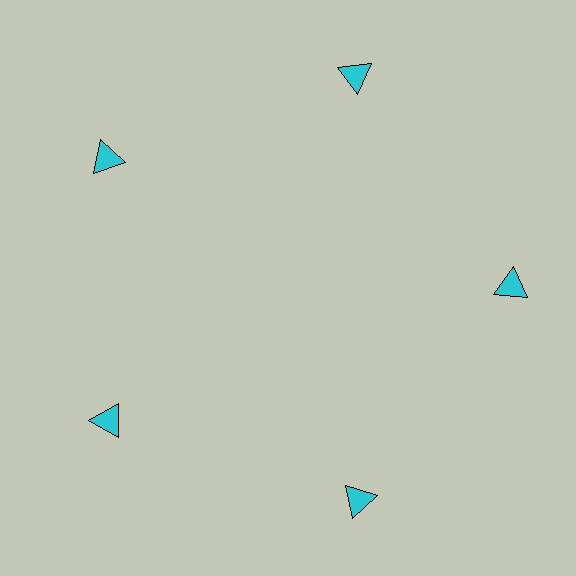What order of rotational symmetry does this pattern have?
This pattern has 5-fold rotational symmetry.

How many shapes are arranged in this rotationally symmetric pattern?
There are 5 shapes, arranged in 5 groups of 1.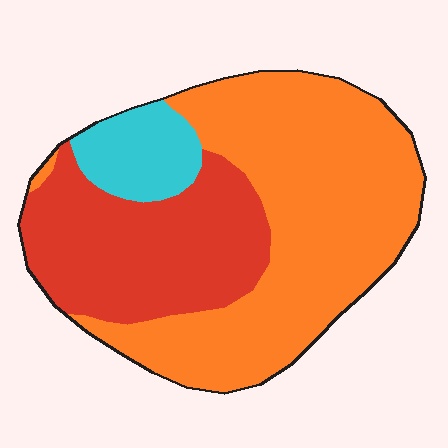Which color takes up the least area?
Cyan, at roughly 10%.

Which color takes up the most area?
Orange, at roughly 55%.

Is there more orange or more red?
Orange.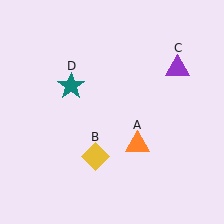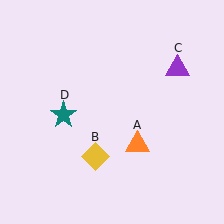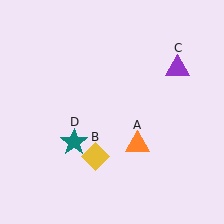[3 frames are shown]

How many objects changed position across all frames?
1 object changed position: teal star (object D).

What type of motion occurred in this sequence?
The teal star (object D) rotated counterclockwise around the center of the scene.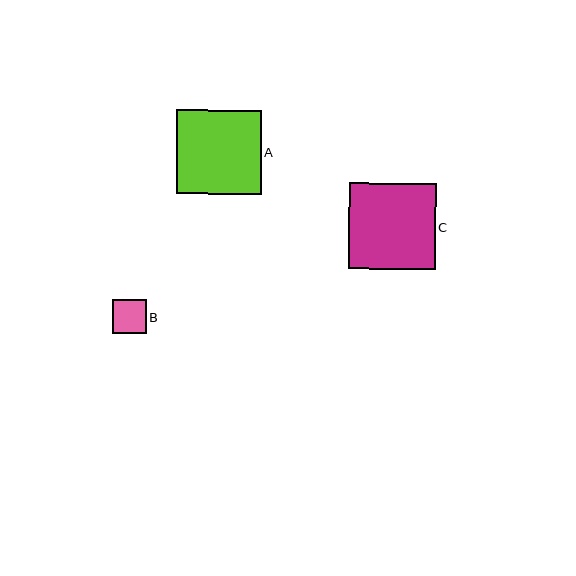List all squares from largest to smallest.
From largest to smallest: C, A, B.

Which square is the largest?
Square C is the largest with a size of approximately 86 pixels.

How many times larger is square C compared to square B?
Square C is approximately 2.6 times the size of square B.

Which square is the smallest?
Square B is the smallest with a size of approximately 33 pixels.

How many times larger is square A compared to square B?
Square A is approximately 2.5 times the size of square B.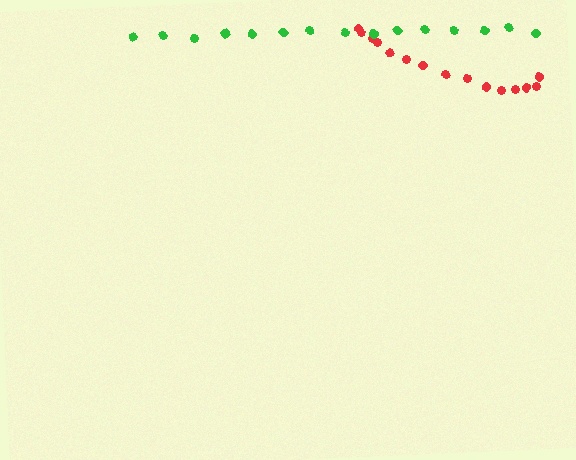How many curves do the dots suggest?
There are 2 distinct paths.